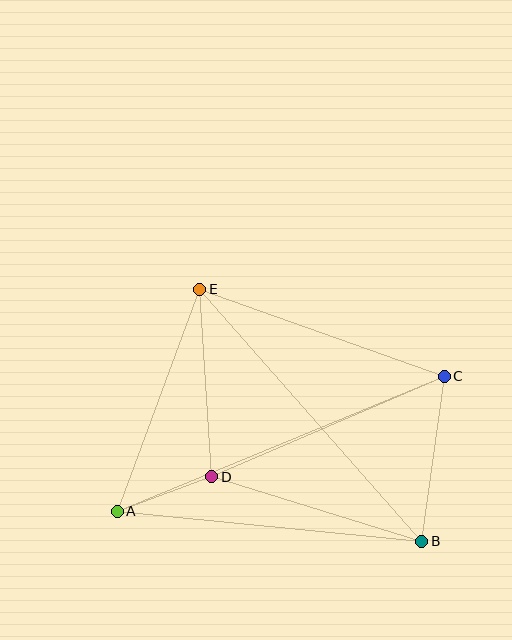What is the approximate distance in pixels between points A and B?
The distance between A and B is approximately 306 pixels.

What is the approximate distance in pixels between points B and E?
The distance between B and E is approximately 336 pixels.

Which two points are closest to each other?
Points A and D are closest to each other.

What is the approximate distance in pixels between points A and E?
The distance between A and E is approximately 237 pixels.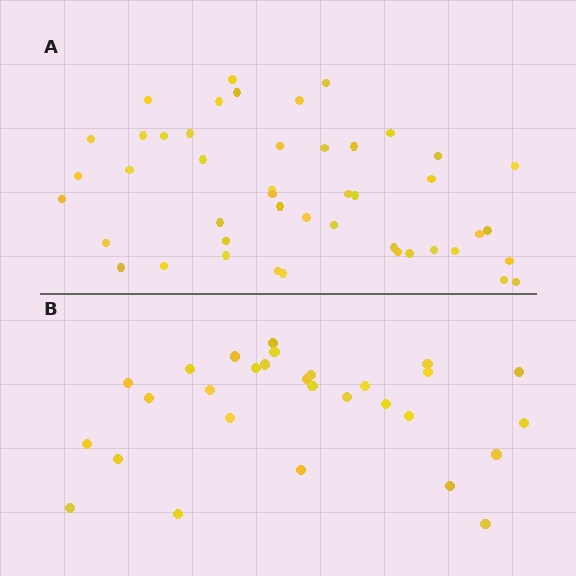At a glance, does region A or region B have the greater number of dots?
Region A (the top region) has more dots.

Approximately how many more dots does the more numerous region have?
Region A has approximately 15 more dots than region B.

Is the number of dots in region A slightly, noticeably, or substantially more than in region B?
Region A has substantially more. The ratio is roughly 1.6 to 1.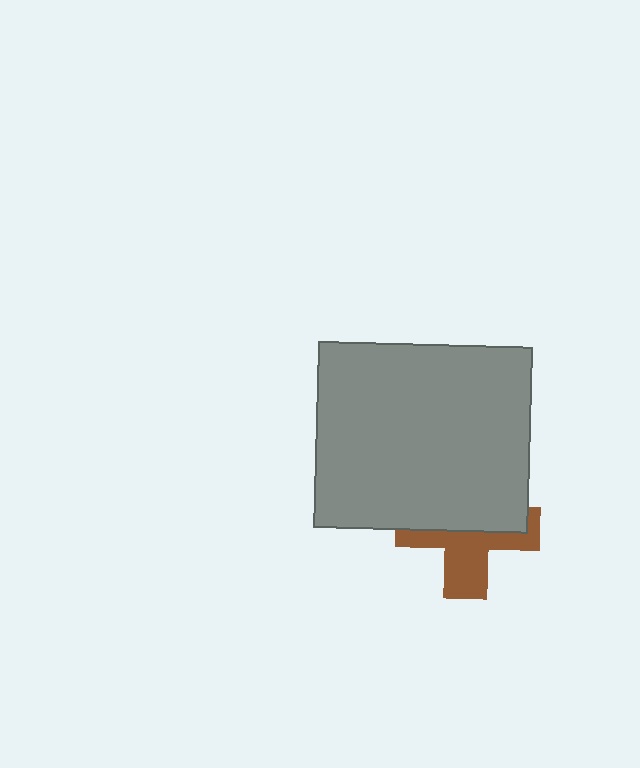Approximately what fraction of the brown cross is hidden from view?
Roughly 53% of the brown cross is hidden behind the gray rectangle.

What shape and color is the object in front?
The object in front is a gray rectangle.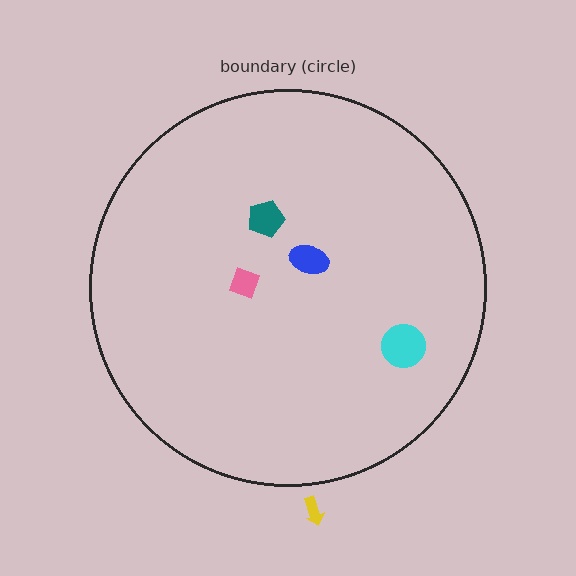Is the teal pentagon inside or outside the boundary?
Inside.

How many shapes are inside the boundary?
4 inside, 1 outside.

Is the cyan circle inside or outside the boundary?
Inside.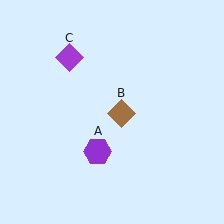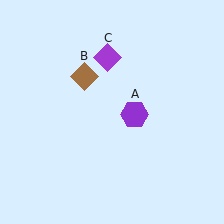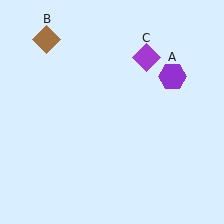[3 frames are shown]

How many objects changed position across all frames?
3 objects changed position: purple hexagon (object A), brown diamond (object B), purple diamond (object C).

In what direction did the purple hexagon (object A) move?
The purple hexagon (object A) moved up and to the right.